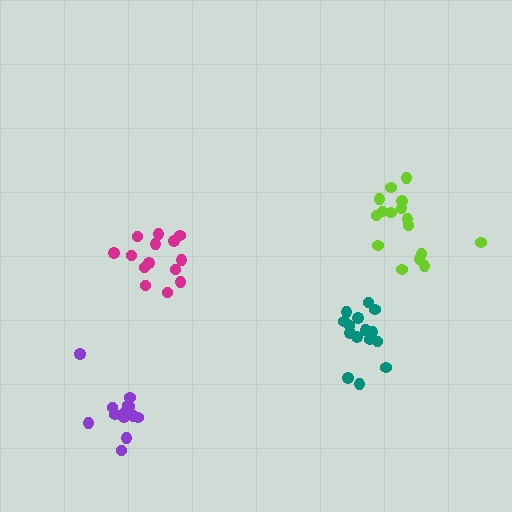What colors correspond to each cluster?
The clusters are colored: teal, purple, magenta, lime.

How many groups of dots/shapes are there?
There are 4 groups.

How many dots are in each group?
Group 1: 17 dots, Group 2: 13 dots, Group 3: 14 dots, Group 4: 16 dots (60 total).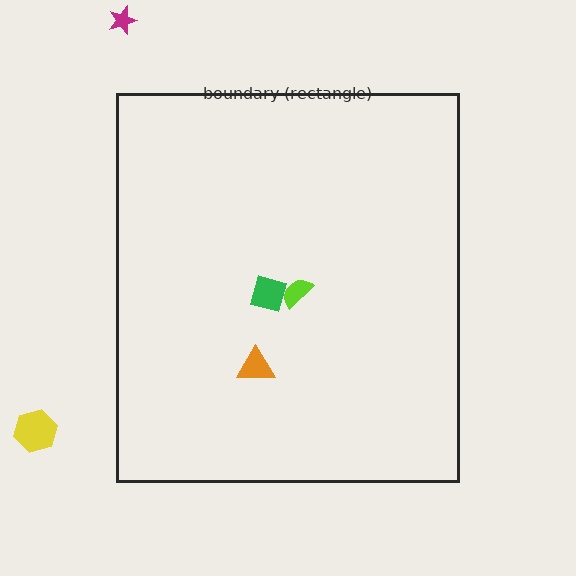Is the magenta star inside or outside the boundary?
Outside.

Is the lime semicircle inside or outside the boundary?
Inside.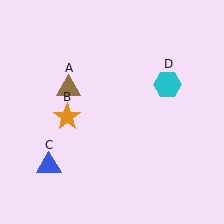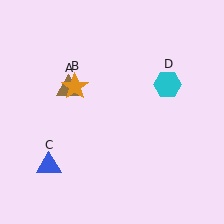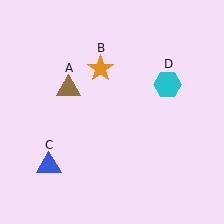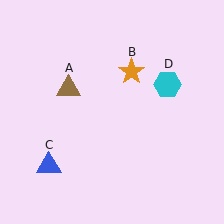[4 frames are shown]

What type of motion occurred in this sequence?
The orange star (object B) rotated clockwise around the center of the scene.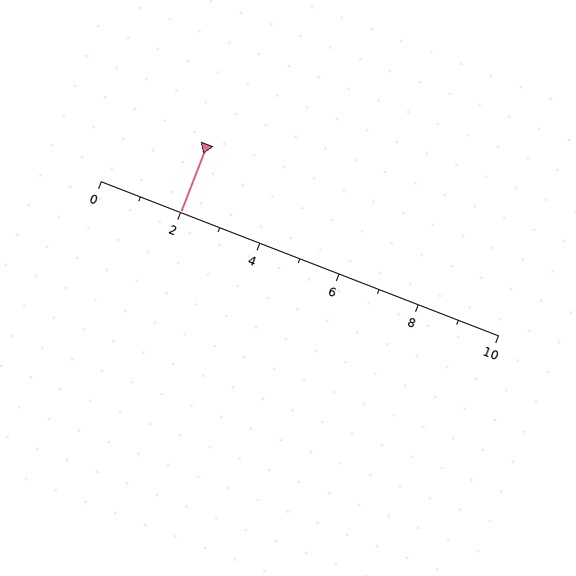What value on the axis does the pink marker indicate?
The marker indicates approximately 2.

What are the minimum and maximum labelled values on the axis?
The axis runs from 0 to 10.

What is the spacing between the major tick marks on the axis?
The major ticks are spaced 2 apart.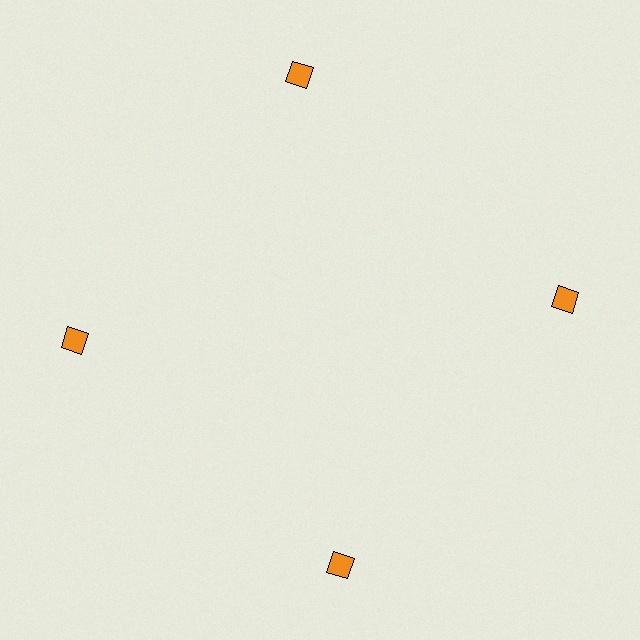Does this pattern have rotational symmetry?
Yes, this pattern has 4-fold rotational symmetry. It looks the same after rotating 90 degrees around the center.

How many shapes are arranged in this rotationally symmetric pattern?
There are 4 shapes, arranged in 4 groups of 1.